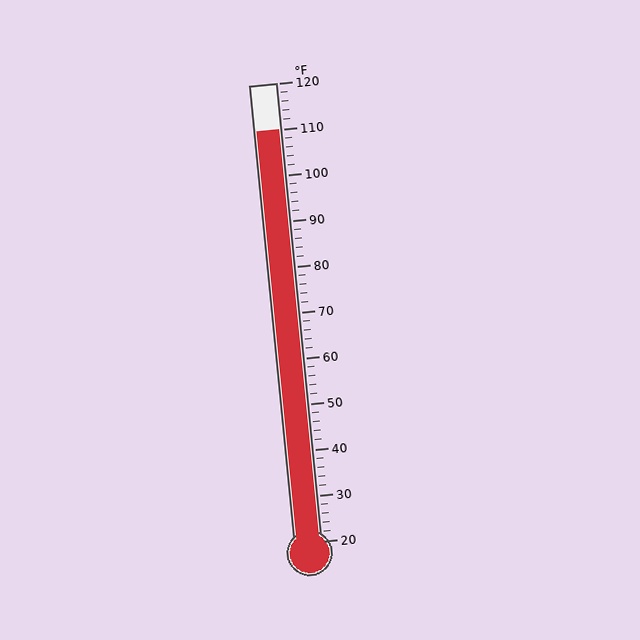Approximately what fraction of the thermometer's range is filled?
The thermometer is filled to approximately 90% of its range.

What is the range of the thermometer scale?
The thermometer scale ranges from 20°F to 120°F.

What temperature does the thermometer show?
The thermometer shows approximately 110°F.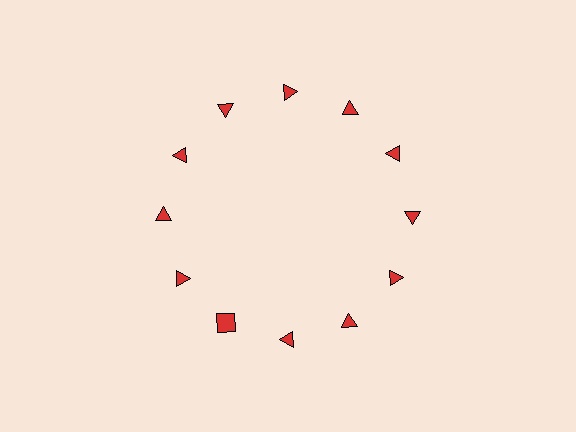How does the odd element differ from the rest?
It has a different shape: square instead of triangle.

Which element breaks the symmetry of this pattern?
The red square at roughly the 7 o'clock position breaks the symmetry. All other shapes are red triangles.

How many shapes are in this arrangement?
There are 12 shapes arranged in a ring pattern.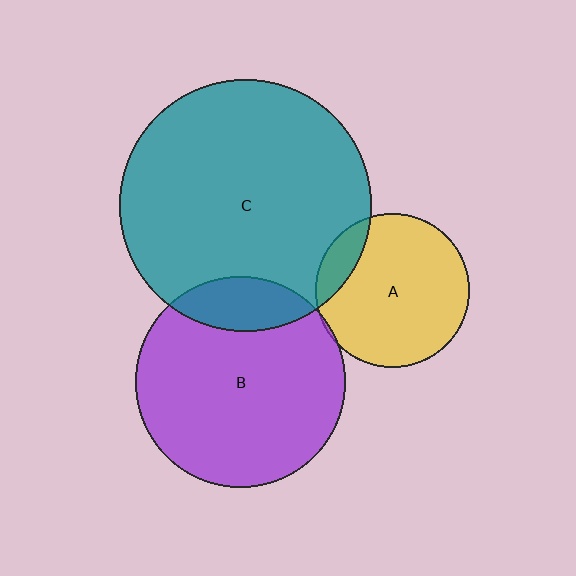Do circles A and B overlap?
Yes.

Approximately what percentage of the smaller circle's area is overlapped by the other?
Approximately 5%.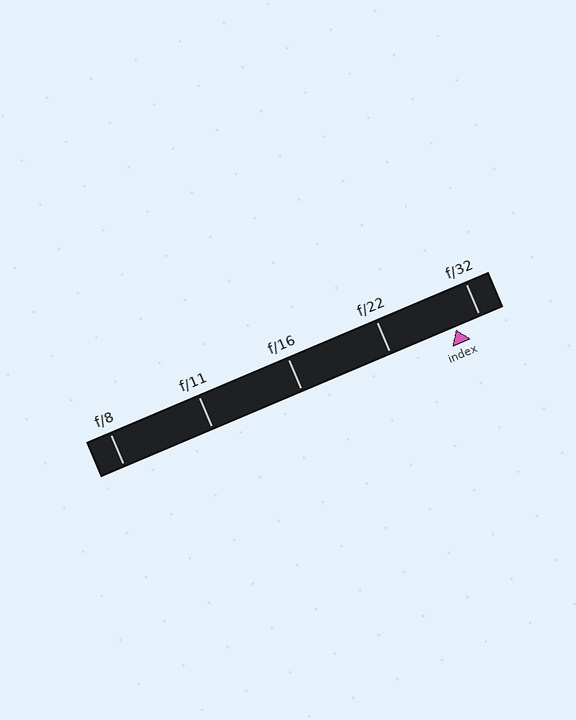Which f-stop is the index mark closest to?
The index mark is closest to f/32.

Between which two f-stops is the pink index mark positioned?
The index mark is between f/22 and f/32.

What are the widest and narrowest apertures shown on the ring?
The widest aperture shown is f/8 and the narrowest is f/32.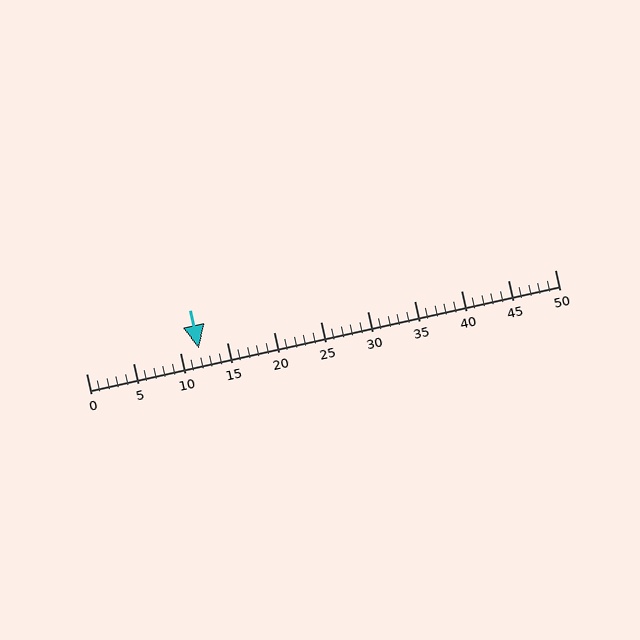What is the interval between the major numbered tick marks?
The major tick marks are spaced 5 units apart.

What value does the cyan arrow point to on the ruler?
The cyan arrow points to approximately 12.